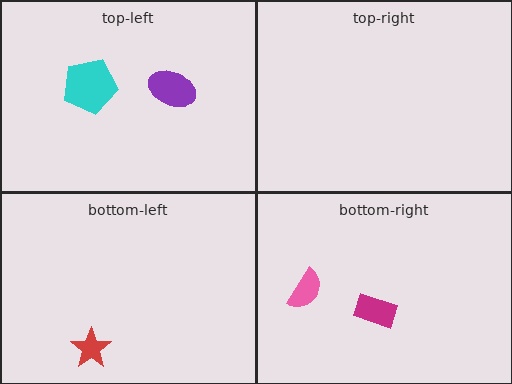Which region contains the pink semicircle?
The bottom-right region.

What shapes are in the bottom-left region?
The red star.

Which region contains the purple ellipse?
The top-left region.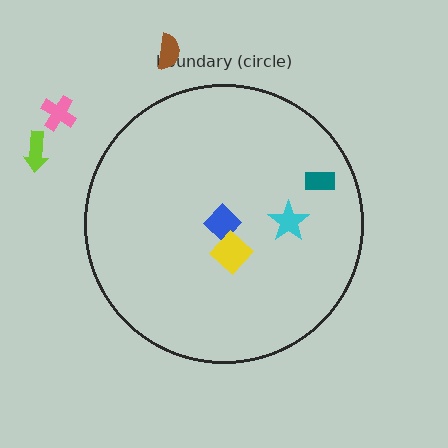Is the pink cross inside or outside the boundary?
Outside.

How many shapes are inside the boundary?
4 inside, 3 outside.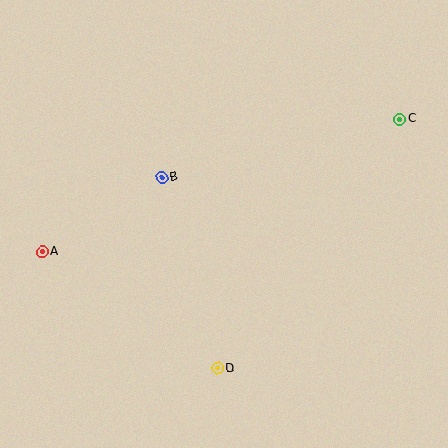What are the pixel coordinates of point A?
Point A is at (42, 251).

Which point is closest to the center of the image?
Point B at (162, 177) is closest to the center.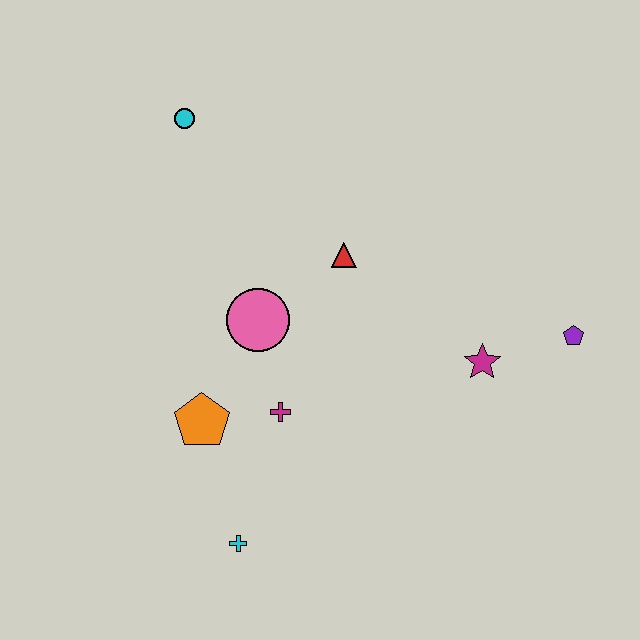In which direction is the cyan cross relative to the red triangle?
The cyan cross is below the red triangle.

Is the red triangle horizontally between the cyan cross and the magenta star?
Yes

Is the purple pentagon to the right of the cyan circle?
Yes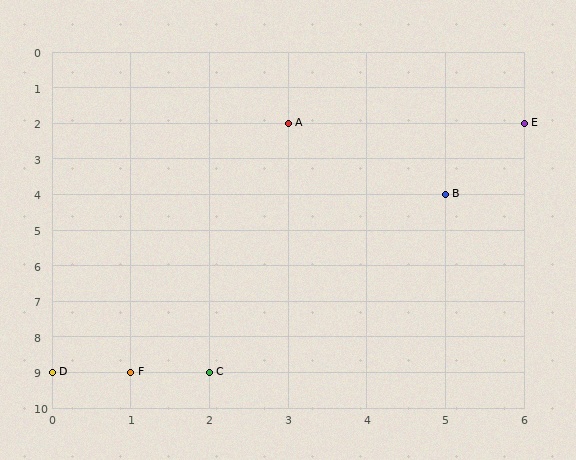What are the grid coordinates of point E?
Point E is at grid coordinates (6, 2).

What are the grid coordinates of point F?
Point F is at grid coordinates (1, 9).